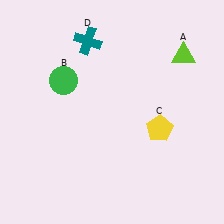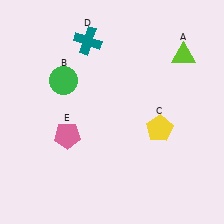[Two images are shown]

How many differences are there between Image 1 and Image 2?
There is 1 difference between the two images.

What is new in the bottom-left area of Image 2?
A pink pentagon (E) was added in the bottom-left area of Image 2.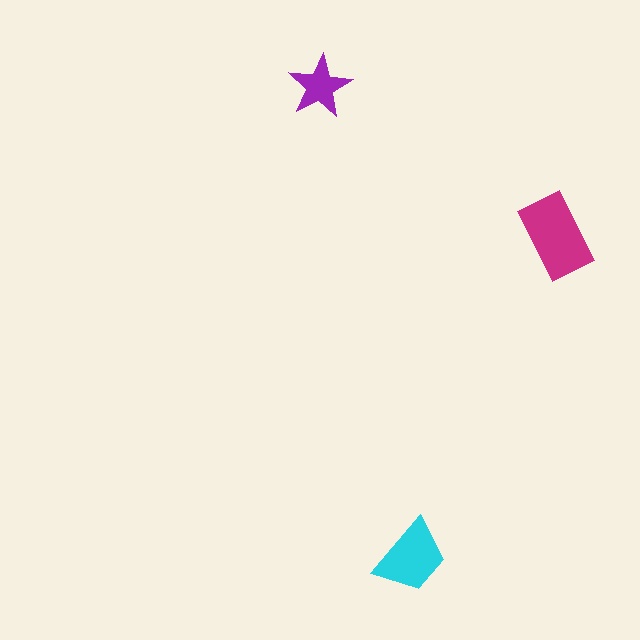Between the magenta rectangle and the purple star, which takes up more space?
The magenta rectangle.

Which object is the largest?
The magenta rectangle.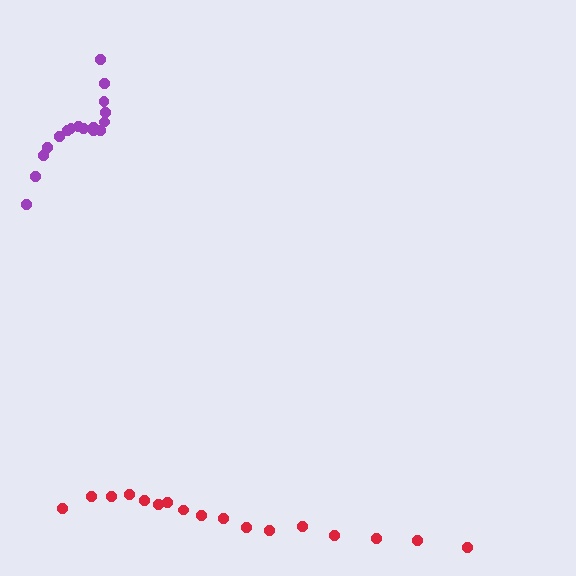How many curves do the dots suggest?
There are 2 distinct paths.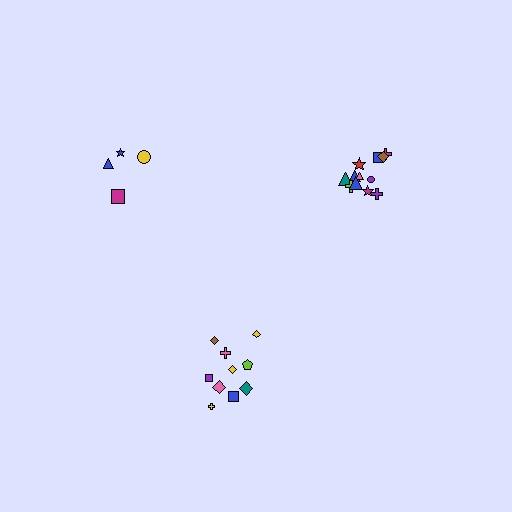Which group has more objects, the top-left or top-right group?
The top-right group.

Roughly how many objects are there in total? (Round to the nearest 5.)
Roughly 25 objects in total.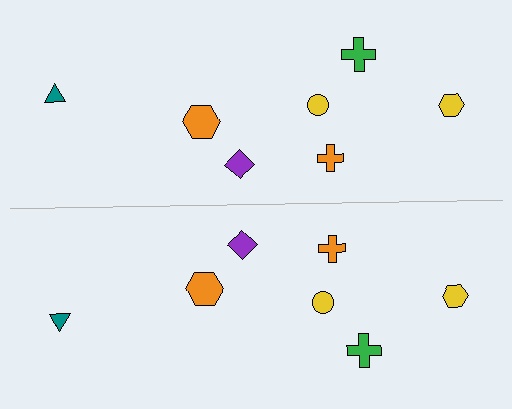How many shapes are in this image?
There are 14 shapes in this image.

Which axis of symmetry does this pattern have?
The pattern has a horizontal axis of symmetry running through the center of the image.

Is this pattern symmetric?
Yes, this pattern has bilateral (reflection) symmetry.